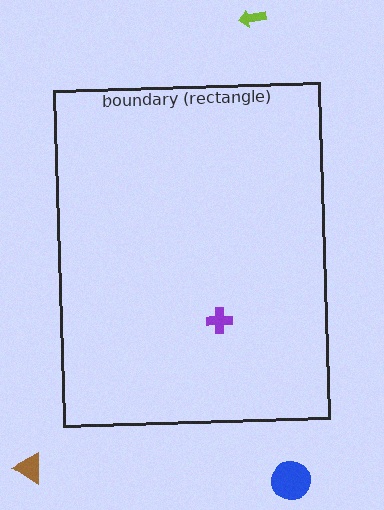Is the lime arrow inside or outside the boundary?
Outside.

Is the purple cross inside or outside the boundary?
Inside.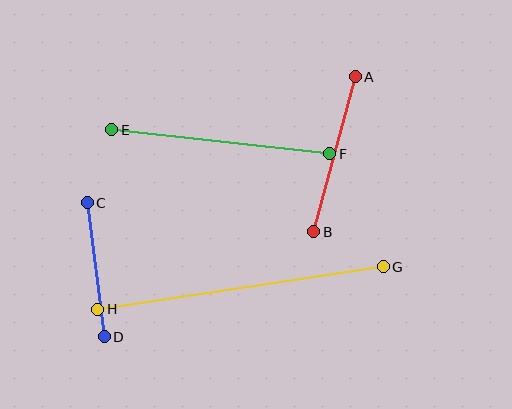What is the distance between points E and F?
The distance is approximately 219 pixels.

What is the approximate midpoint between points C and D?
The midpoint is at approximately (96, 270) pixels.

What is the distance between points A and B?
The distance is approximately 161 pixels.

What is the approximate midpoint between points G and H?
The midpoint is at approximately (240, 288) pixels.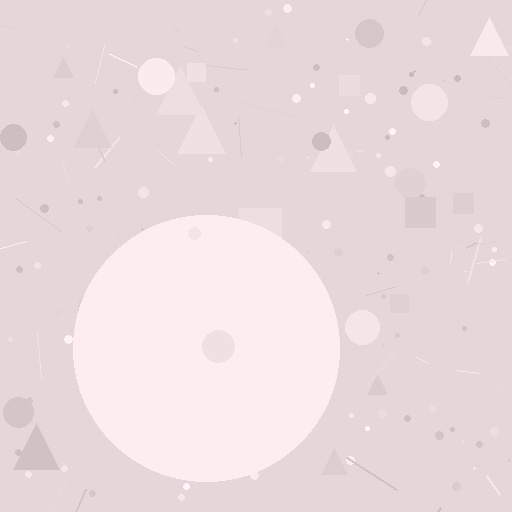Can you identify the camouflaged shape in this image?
The camouflaged shape is a circle.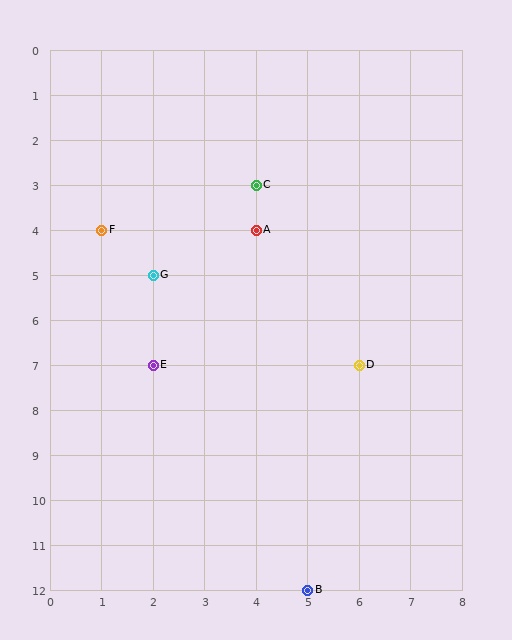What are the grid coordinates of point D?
Point D is at grid coordinates (6, 7).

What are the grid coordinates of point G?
Point G is at grid coordinates (2, 5).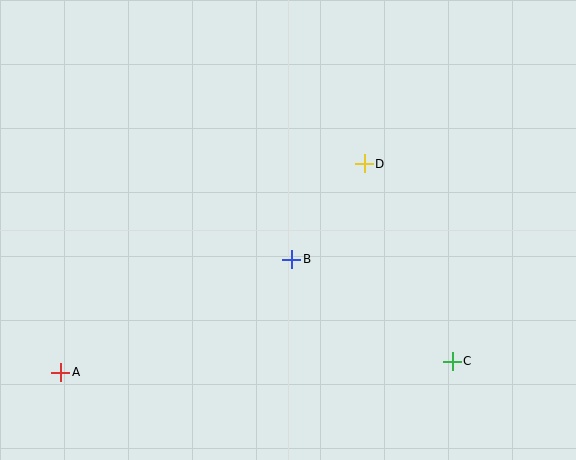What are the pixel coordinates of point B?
Point B is at (292, 259).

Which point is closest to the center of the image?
Point B at (292, 259) is closest to the center.